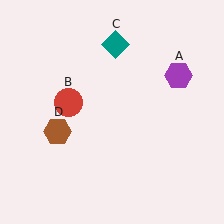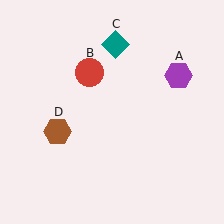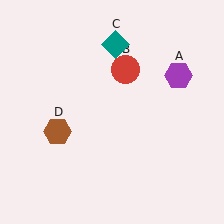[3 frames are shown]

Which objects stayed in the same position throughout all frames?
Purple hexagon (object A) and teal diamond (object C) and brown hexagon (object D) remained stationary.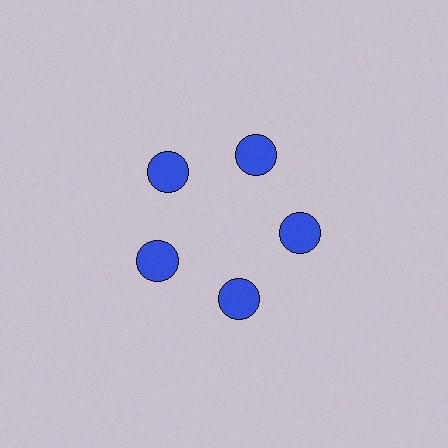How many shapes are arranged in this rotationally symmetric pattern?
There are 5 shapes, arranged in 5 groups of 1.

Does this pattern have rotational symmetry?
Yes, this pattern has 5-fold rotational symmetry. It looks the same after rotating 72 degrees around the center.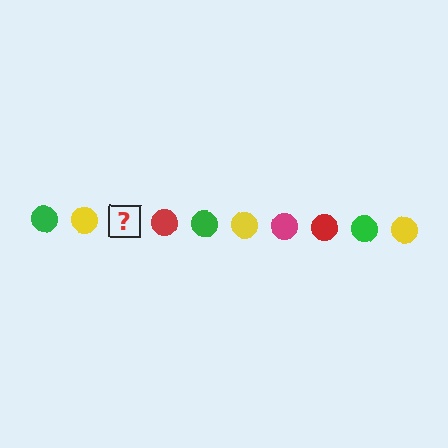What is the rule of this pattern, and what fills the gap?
The rule is that the pattern cycles through green, yellow, magenta, red circles. The gap should be filled with a magenta circle.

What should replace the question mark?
The question mark should be replaced with a magenta circle.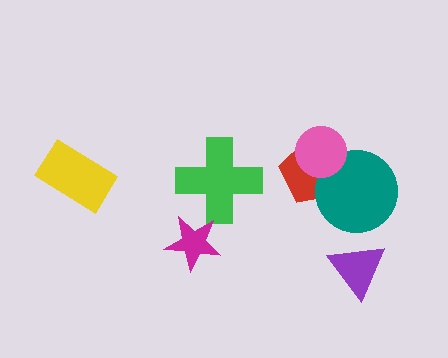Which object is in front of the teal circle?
The pink circle is in front of the teal circle.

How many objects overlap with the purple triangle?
0 objects overlap with the purple triangle.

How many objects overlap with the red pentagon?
2 objects overlap with the red pentagon.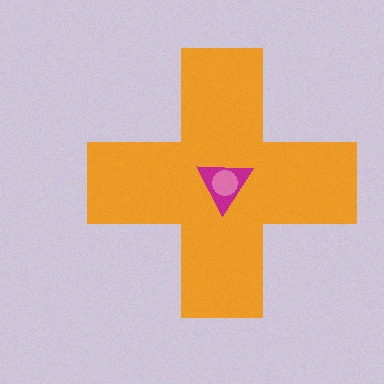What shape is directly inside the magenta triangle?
The pink circle.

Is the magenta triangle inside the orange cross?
Yes.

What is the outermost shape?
The orange cross.